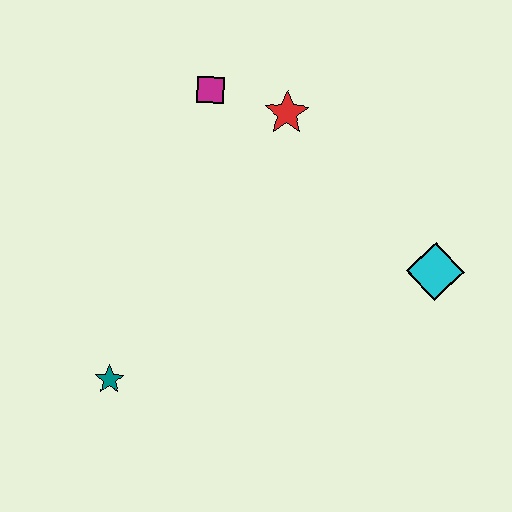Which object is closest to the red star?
The magenta square is closest to the red star.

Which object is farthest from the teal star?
The cyan diamond is farthest from the teal star.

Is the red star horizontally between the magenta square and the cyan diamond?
Yes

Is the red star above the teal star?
Yes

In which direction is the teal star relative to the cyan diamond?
The teal star is to the left of the cyan diamond.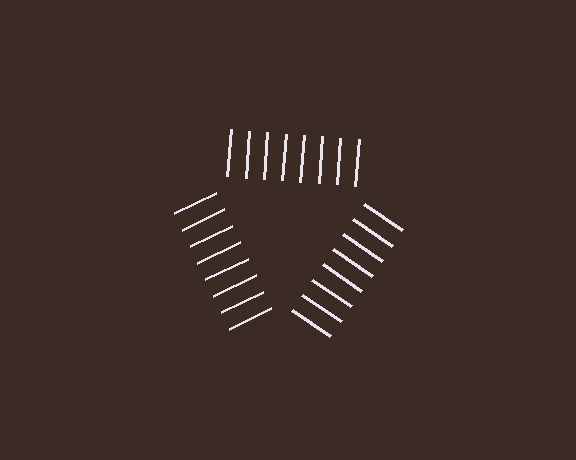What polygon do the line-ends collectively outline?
An illusory triangle — the line segments terminate on its edges but no continuous stroke is drawn.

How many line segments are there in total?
24 — 8 along each of the 3 edges.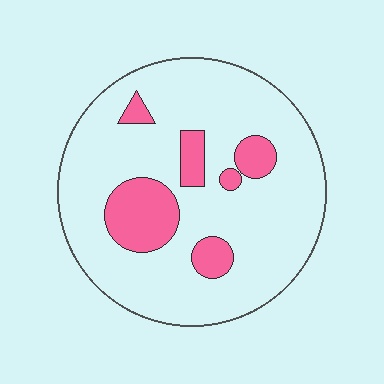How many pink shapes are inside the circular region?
6.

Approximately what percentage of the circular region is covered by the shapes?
Approximately 15%.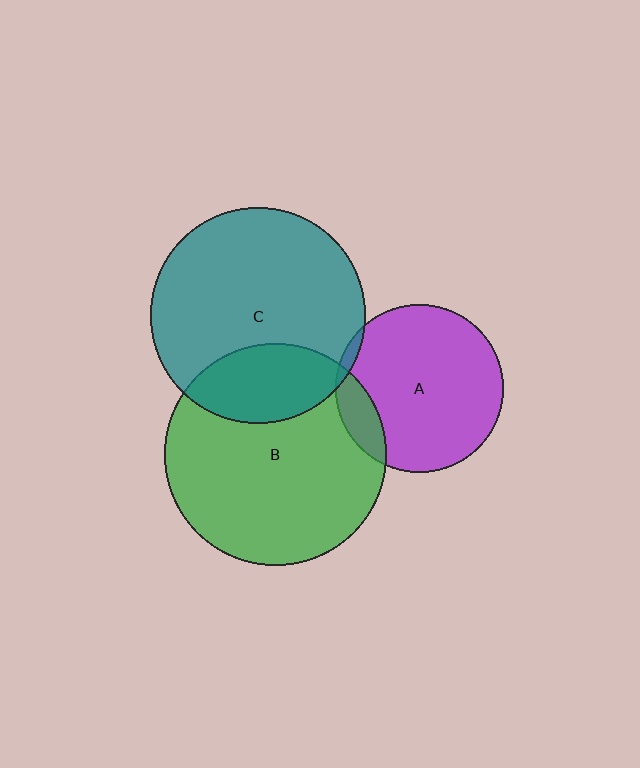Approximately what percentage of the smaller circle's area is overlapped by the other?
Approximately 25%.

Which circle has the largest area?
Circle B (green).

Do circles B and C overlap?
Yes.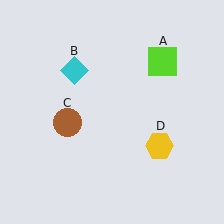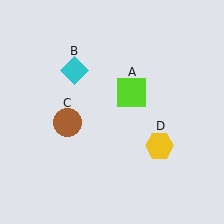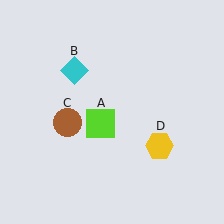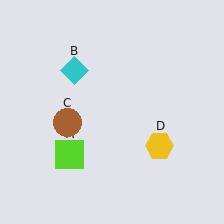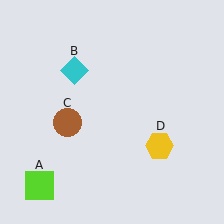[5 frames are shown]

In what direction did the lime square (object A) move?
The lime square (object A) moved down and to the left.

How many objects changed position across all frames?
1 object changed position: lime square (object A).